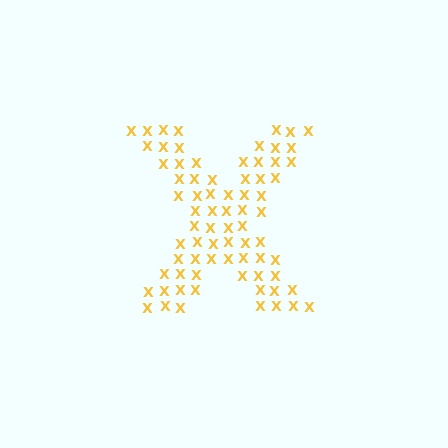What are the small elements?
The small elements are letter X's.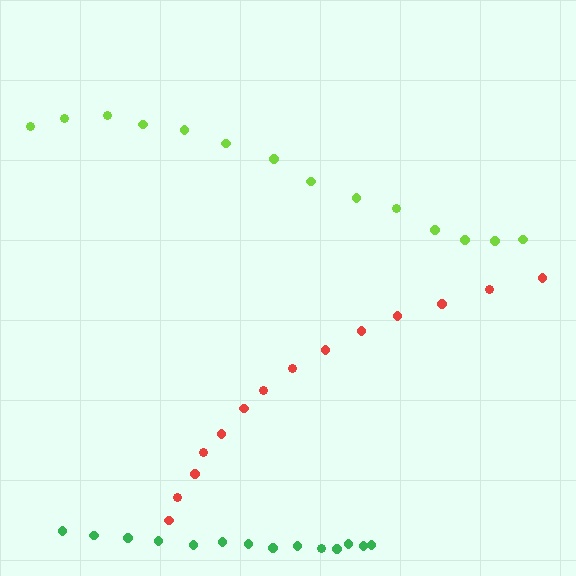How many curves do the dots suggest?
There are 3 distinct paths.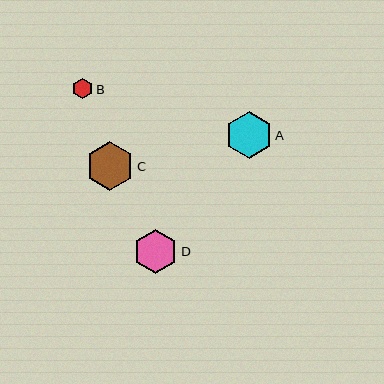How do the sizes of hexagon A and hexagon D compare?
Hexagon A and hexagon D are approximately the same size.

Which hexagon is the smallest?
Hexagon B is the smallest with a size of approximately 20 pixels.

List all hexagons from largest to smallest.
From largest to smallest: C, A, D, B.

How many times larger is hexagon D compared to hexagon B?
Hexagon D is approximately 2.2 times the size of hexagon B.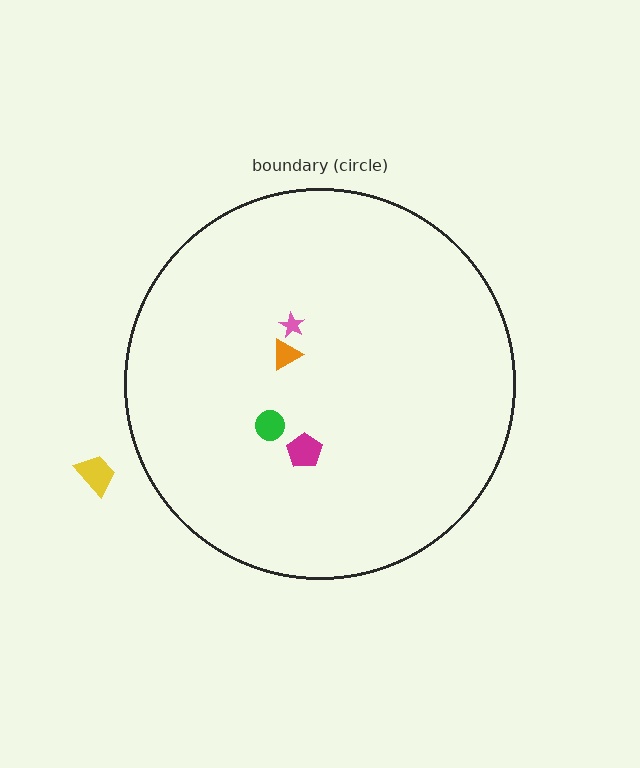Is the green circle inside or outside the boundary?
Inside.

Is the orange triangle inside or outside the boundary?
Inside.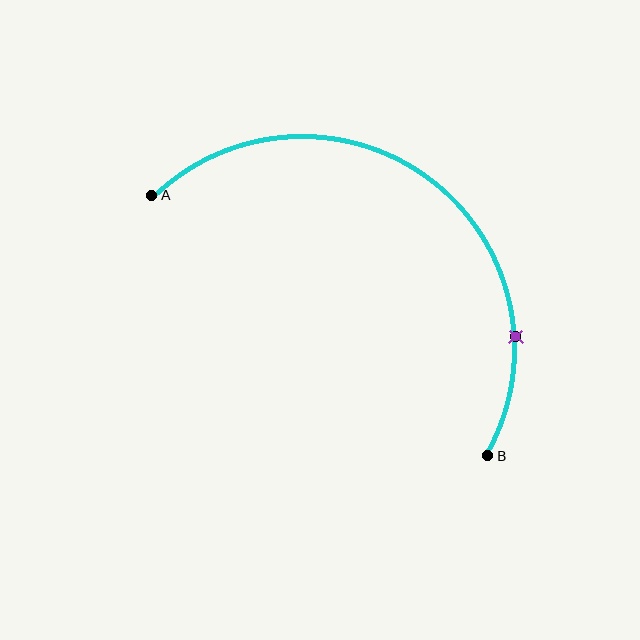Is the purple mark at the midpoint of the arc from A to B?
No. The purple mark lies on the arc but is closer to endpoint B. The arc midpoint would be at the point on the curve equidistant along the arc from both A and B.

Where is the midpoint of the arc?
The arc midpoint is the point on the curve farthest from the straight line joining A and B. It sits above and to the right of that line.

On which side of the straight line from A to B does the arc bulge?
The arc bulges above and to the right of the straight line connecting A and B.